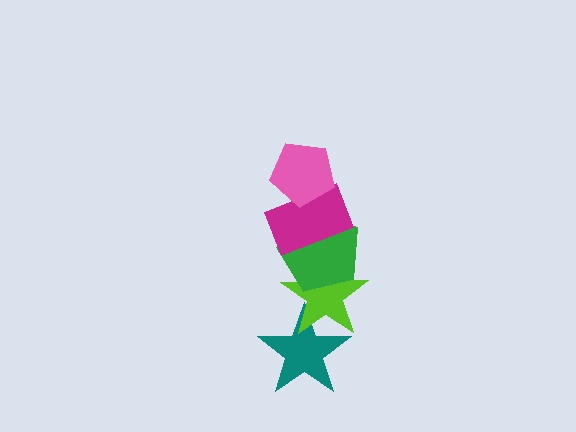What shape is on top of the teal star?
The lime star is on top of the teal star.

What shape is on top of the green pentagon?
The magenta rectangle is on top of the green pentagon.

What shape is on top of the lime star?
The green pentagon is on top of the lime star.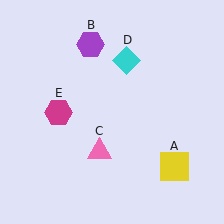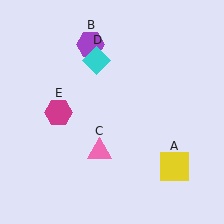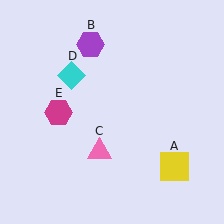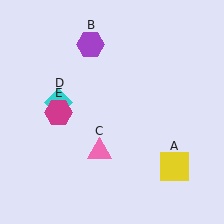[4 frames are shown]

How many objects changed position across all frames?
1 object changed position: cyan diamond (object D).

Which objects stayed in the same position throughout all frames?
Yellow square (object A) and purple hexagon (object B) and pink triangle (object C) and magenta hexagon (object E) remained stationary.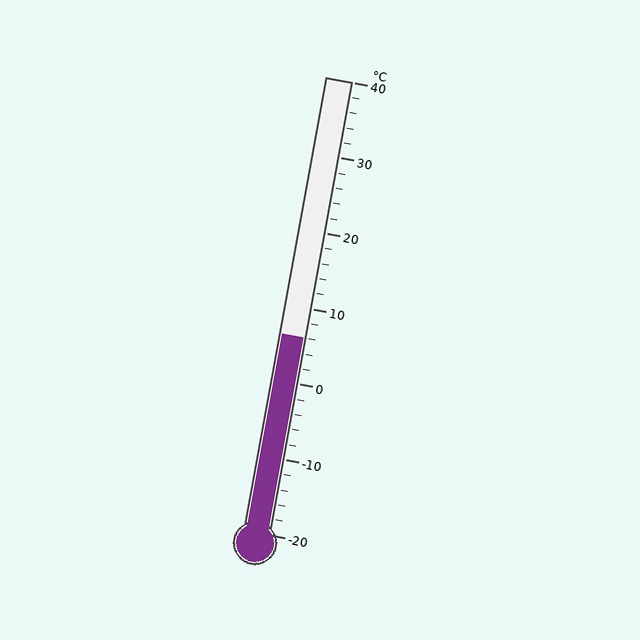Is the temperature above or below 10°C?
The temperature is below 10°C.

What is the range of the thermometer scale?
The thermometer scale ranges from -20°C to 40°C.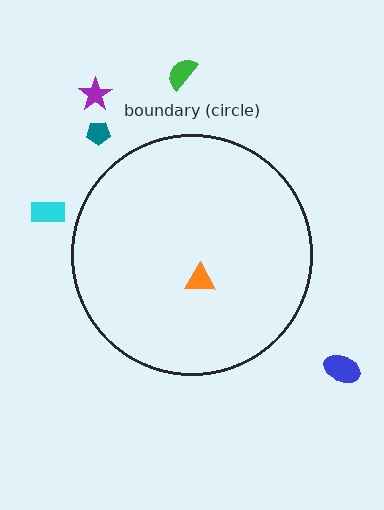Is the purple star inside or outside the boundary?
Outside.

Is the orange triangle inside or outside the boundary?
Inside.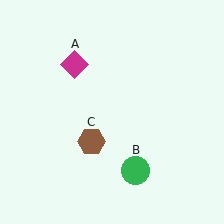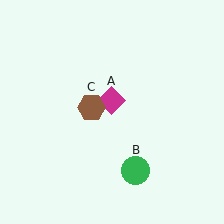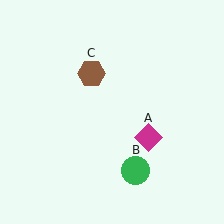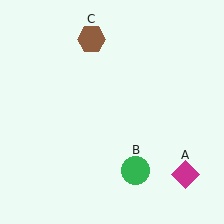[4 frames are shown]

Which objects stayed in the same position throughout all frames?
Green circle (object B) remained stationary.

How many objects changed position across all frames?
2 objects changed position: magenta diamond (object A), brown hexagon (object C).